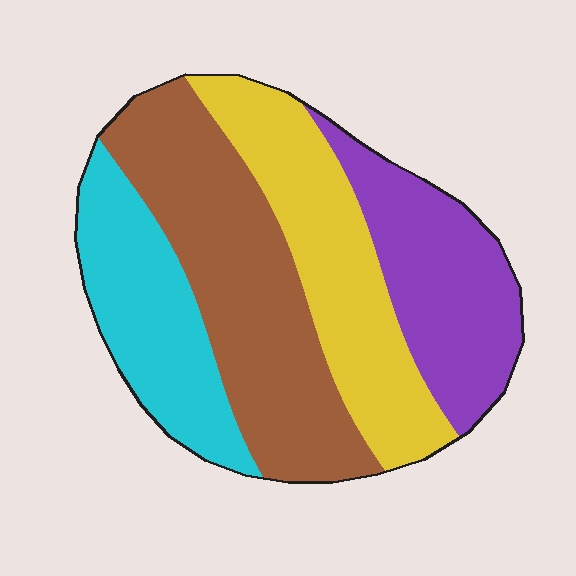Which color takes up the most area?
Brown, at roughly 35%.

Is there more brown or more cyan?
Brown.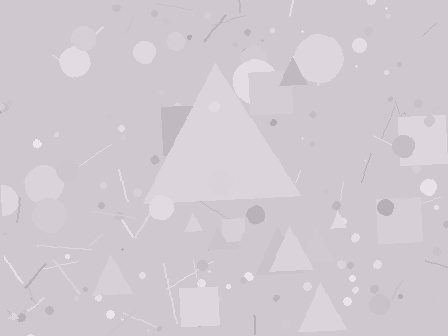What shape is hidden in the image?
A triangle is hidden in the image.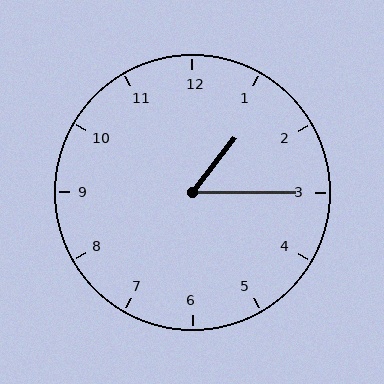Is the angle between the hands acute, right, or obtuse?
It is acute.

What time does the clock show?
1:15.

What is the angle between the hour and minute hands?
Approximately 52 degrees.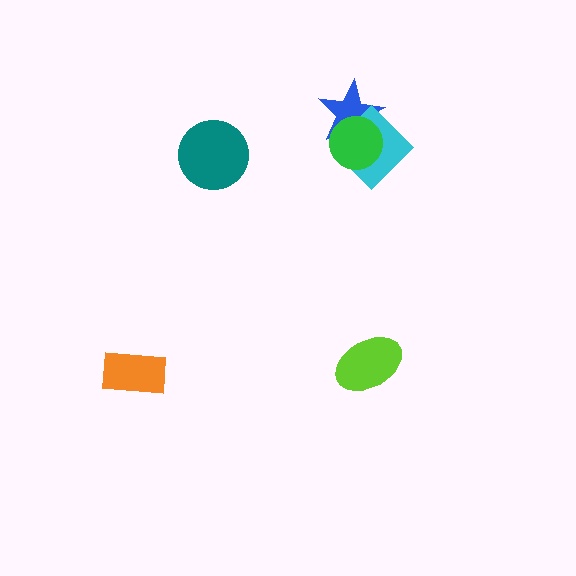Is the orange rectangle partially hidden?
No, no other shape covers it.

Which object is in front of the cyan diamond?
The green circle is in front of the cyan diamond.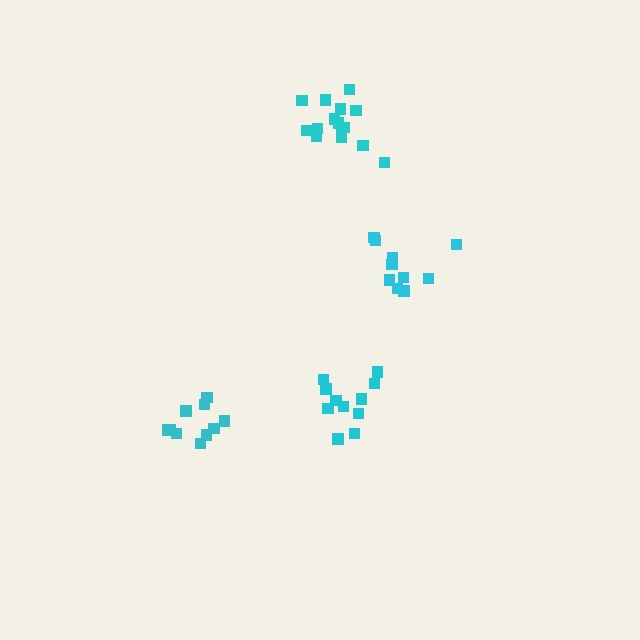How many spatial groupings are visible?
There are 4 spatial groupings.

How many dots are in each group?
Group 1: 11 dots, Group 2: 15 dots, Group 3: 10 dots, Group 4: 10 dots (46 total).